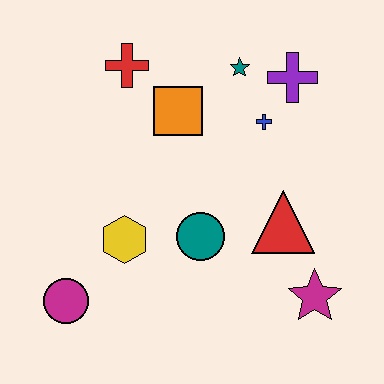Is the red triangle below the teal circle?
No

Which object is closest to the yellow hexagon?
The teal circle is closest to the yellow hexagon.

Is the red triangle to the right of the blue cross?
Yes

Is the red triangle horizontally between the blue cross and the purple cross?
Yes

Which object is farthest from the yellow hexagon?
The purple cross is farthest from the yellow hexagon.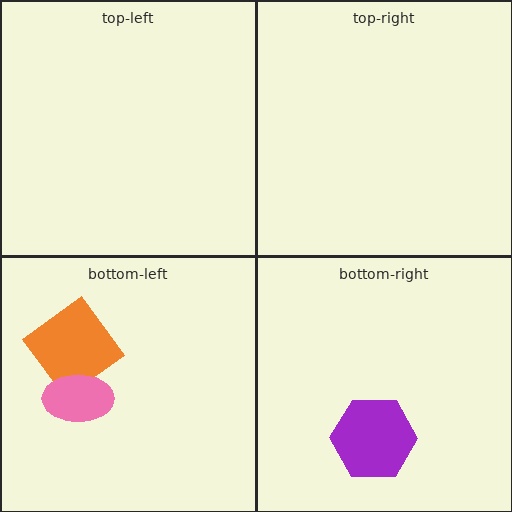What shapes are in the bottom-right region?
The purple hexagon.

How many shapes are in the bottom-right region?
1.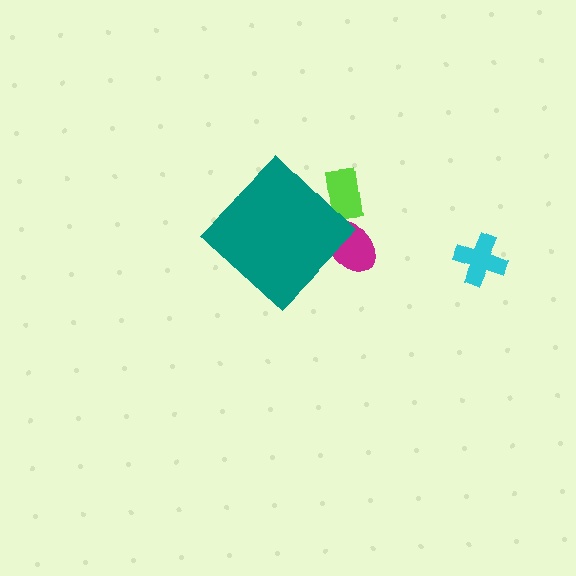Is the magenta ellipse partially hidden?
Yes, the magenta ellipse is partially hidden behind the teal diamond.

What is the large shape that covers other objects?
A teal diamond.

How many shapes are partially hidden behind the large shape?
2 shapes are partially hidden.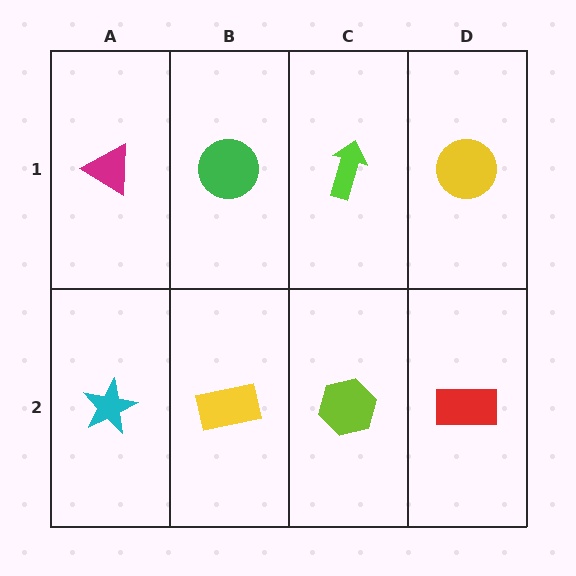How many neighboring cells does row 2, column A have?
2.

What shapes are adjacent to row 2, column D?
A yellow circle (row 1, column D), a lime hexagon (row 2, column C).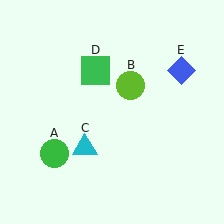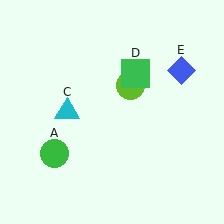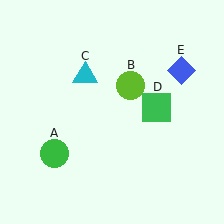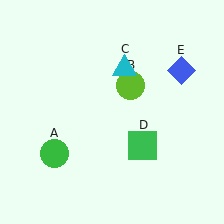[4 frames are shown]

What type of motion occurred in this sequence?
The cyan triangle (object C), green square (object D) rotated clockwise around the center of the scene.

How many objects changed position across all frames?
2 objects changed position: cyan triangle (object C), green square (object D).